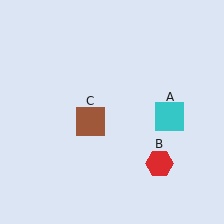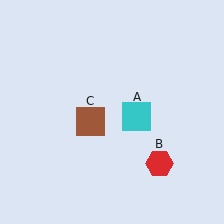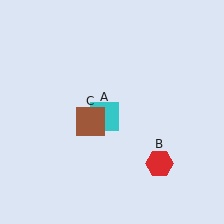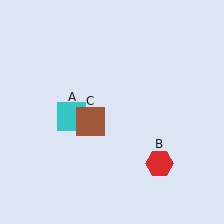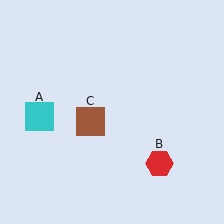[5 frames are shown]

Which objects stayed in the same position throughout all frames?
Red hexagon (object B) and brown square (object C) remained stationary.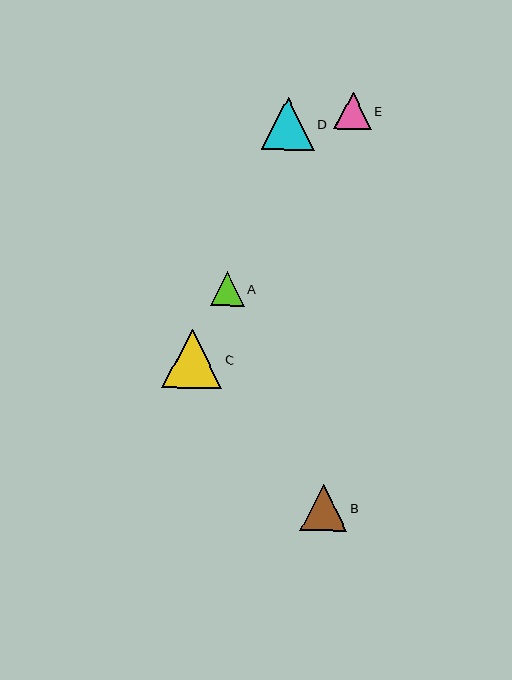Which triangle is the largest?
Triangle C is the largest with a size of approximately 60 pixels.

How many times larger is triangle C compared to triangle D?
Triangle C is approximately 1.1 times the size of triangle D.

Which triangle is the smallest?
Triangle A is the smallest with a size of approximately 34 pixels.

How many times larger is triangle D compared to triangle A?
Triangle D is approximately 1.6 times the size of triangle A.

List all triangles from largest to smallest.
From largest to smallest: C, D, B, E, A.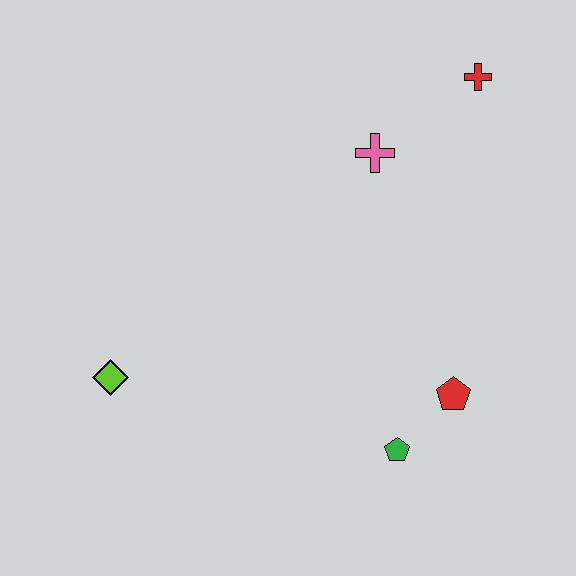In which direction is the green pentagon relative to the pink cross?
The green pentagon is below the pink cross.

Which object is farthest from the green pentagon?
The red cross is farthest from the green pentagon.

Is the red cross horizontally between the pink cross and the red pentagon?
No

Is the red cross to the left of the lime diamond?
No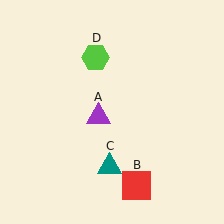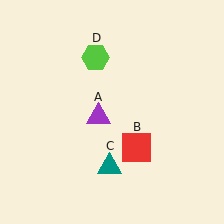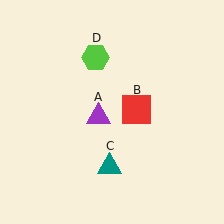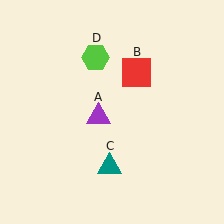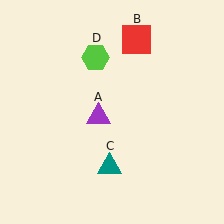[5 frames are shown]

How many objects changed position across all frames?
1 object changed position: red square (object B).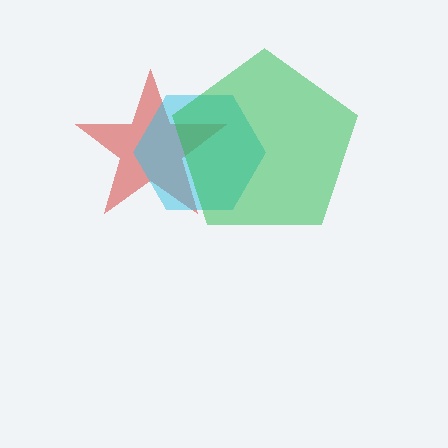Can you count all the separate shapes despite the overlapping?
Yes, there are 3 separate shapes.